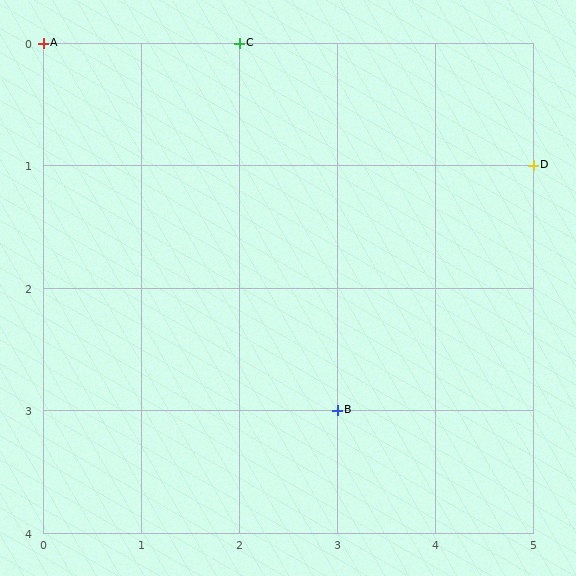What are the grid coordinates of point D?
Point D is at grid coordinates (5, 1).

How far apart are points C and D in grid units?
Points C and D are 3 columns and 1 row apart (about 3.2 grid units diagonally).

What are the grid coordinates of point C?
Point C is at grid coordinates (2, 0).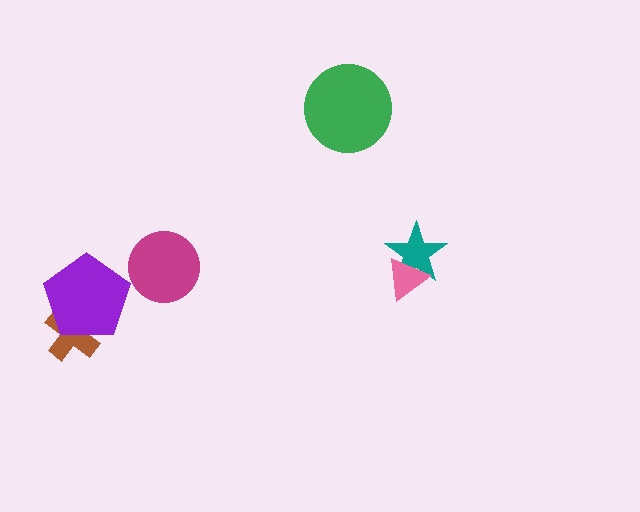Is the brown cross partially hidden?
Yes, it is partially covered by another shape.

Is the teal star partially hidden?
Yes, it is partially covered by another shape.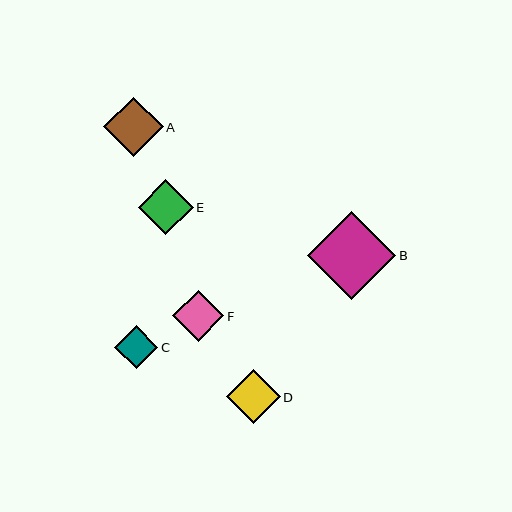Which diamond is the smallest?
Diamond C is the smallest with a size of approximately 43 pixels.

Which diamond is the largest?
Diamond B is the largest with a size of approximately 88 pixels.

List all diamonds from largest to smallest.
From largest to smallest: B, A, E, D, F, C.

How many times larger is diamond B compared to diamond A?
Diamond B is approximately 1.5 times the size of diamond A.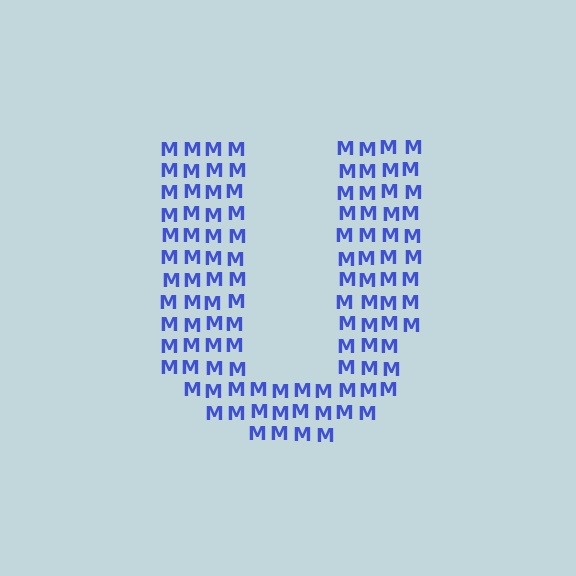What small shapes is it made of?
It is made of small letter M's.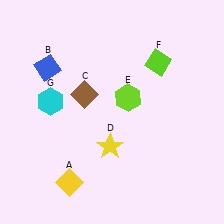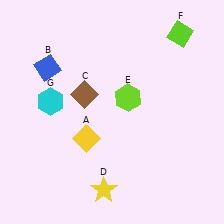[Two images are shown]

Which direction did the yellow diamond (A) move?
The yellow diamond (A) moved up.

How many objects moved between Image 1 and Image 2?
3 objects moved between the two images.